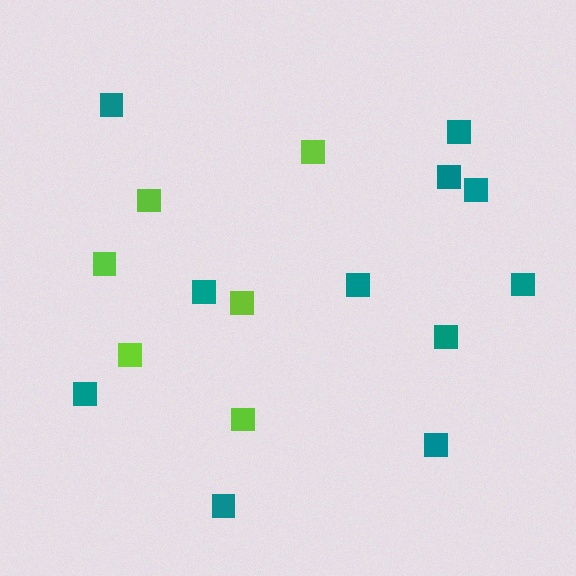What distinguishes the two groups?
There are 2 groups: one group of lime squares (6) and one group of teal squares (11).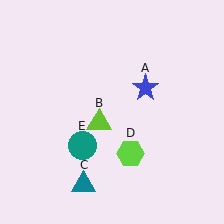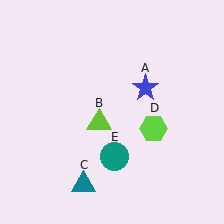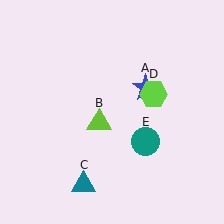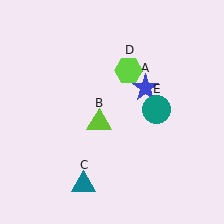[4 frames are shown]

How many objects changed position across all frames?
2 objects changed position: lime hexagon (object D), teal circle (object E).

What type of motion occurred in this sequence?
The lime hexagon (object D), teal circle (object E) rotated counterclockwise around the center of the scene.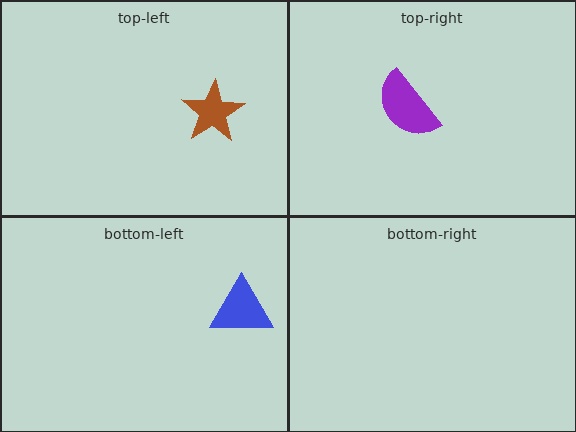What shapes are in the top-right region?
The purple semicircle.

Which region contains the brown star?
The top-left region.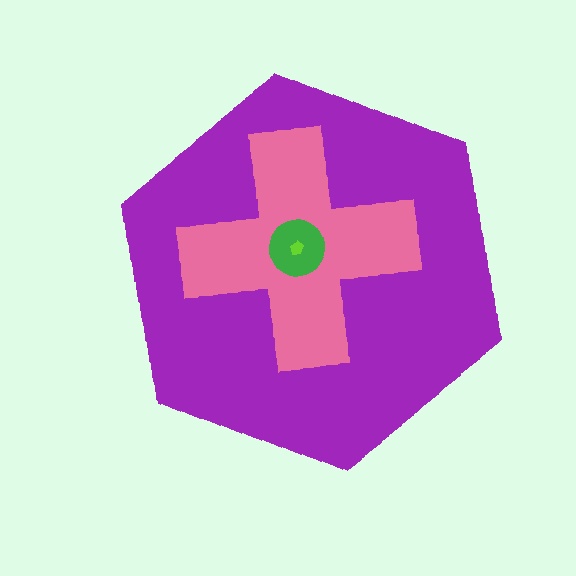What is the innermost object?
The lime pentagon.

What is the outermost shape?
The purple hexagon.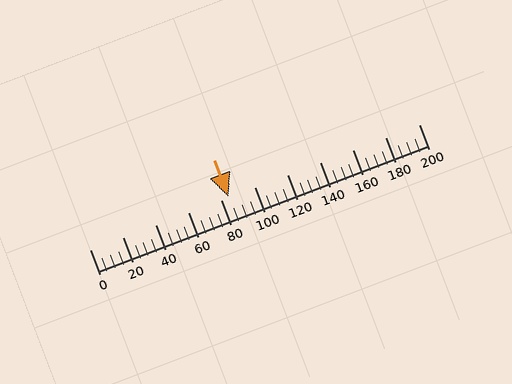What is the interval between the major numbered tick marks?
The major tick marks are spaced 20 units apart.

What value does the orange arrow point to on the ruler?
The orange arrow points to approximately 84.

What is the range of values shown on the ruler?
The ruler shows values from 0 to 200.